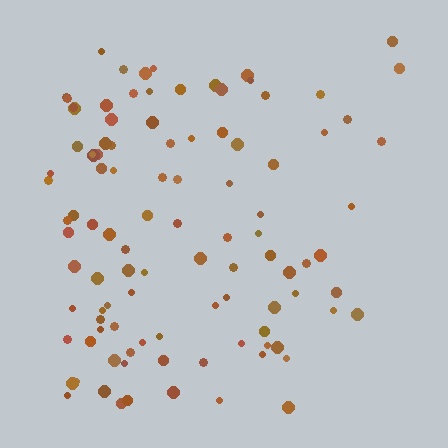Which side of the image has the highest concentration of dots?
The left.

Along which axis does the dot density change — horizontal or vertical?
Horizontal.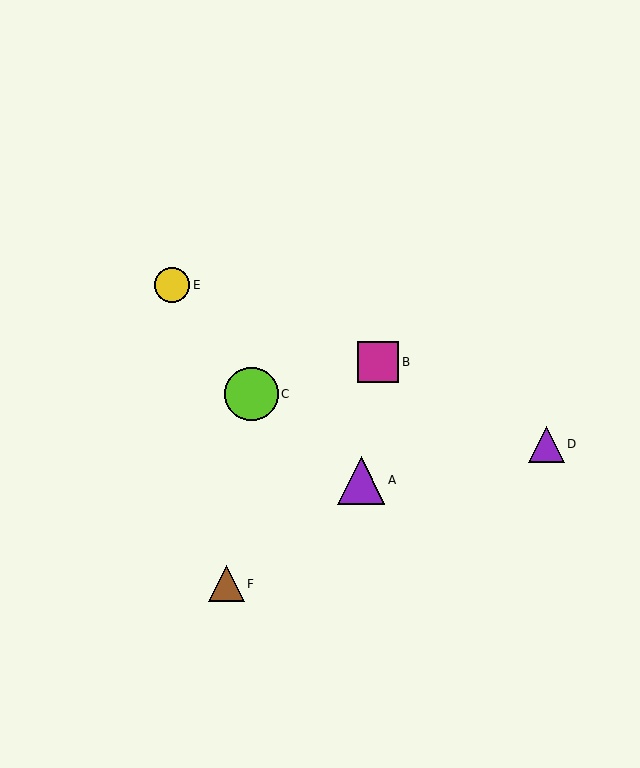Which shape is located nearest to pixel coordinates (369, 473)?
The purple triangle (labeled A) at (361, 480) is nearest to that location.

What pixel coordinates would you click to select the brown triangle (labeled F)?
Click at (226, 584) to select the brown triangle F.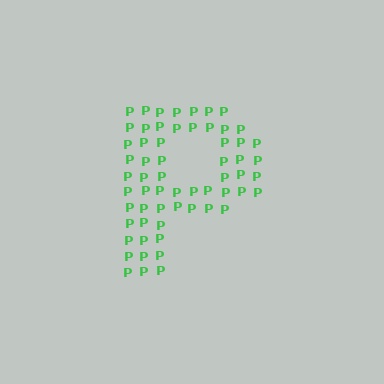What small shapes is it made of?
It is made of small letter P's.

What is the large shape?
The large shape is the letter P.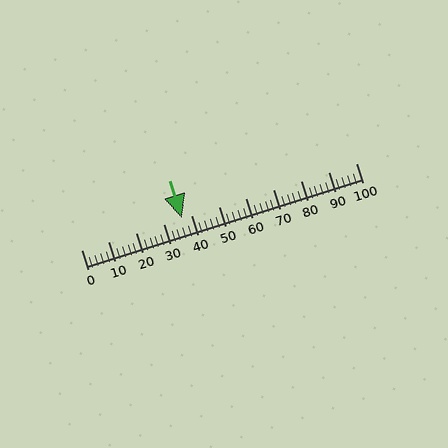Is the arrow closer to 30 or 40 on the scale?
The arrow is closer to 40.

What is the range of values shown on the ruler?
The ruler shows values from 0 to 100.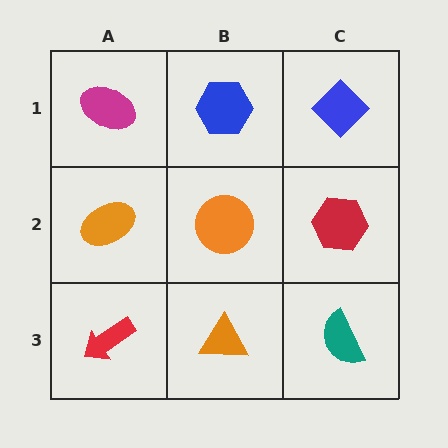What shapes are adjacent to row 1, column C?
A red hexagon (row 2, column C), a blue hexagon (row 1, column B).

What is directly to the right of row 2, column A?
An orange circle.